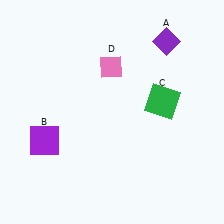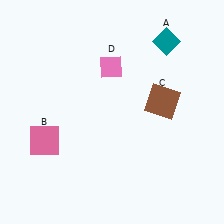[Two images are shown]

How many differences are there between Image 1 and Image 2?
There are 3 differences between the two images.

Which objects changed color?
A changed from purple to teal. B changed from purple to pink. C changed from green to brown.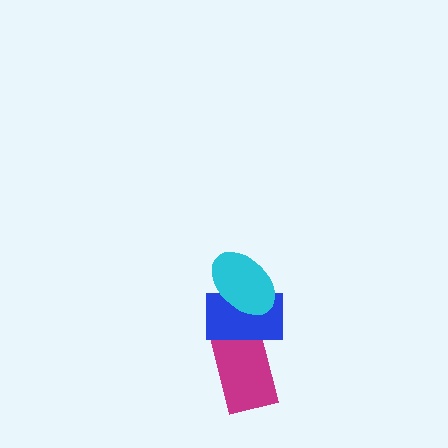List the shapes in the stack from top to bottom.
From top to bottom: the cyan ellipse, the blue rectangle, the magenta rectangle.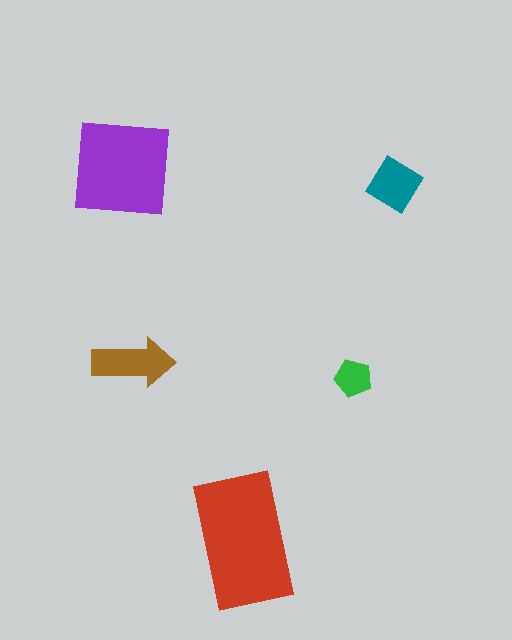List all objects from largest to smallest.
The red rectangle, the purple square, the brown arrow, the teal diamond, the green pentagon.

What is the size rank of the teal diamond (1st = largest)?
4th.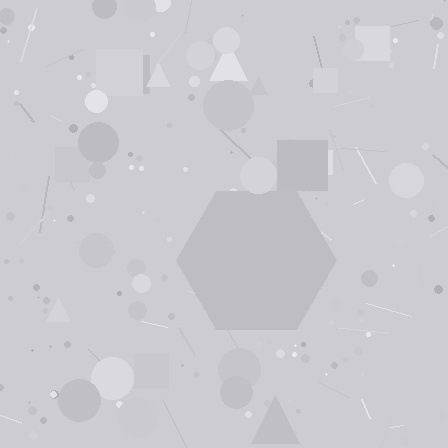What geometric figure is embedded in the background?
A hexagon is embedded in the background.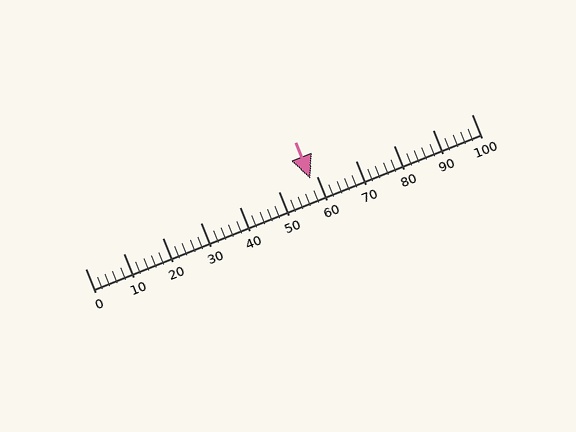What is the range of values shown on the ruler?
The ruler shows values from 0 to 100.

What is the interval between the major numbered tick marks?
The major tick marks are spaced 10 units apart.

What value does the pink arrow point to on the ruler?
The pink arrow points to approximately 58.